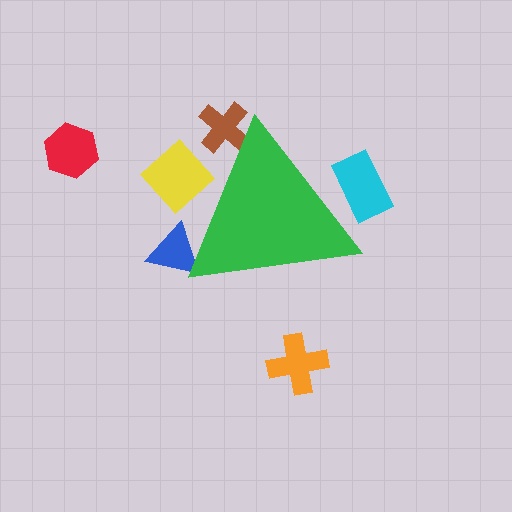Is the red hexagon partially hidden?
No, the red hexagon is fully visible.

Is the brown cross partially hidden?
Yes, the brown cross is partially hidden behind the green triangle.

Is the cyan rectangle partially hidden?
Yes, the cyan rectangle is partially hidden behind the green triangle.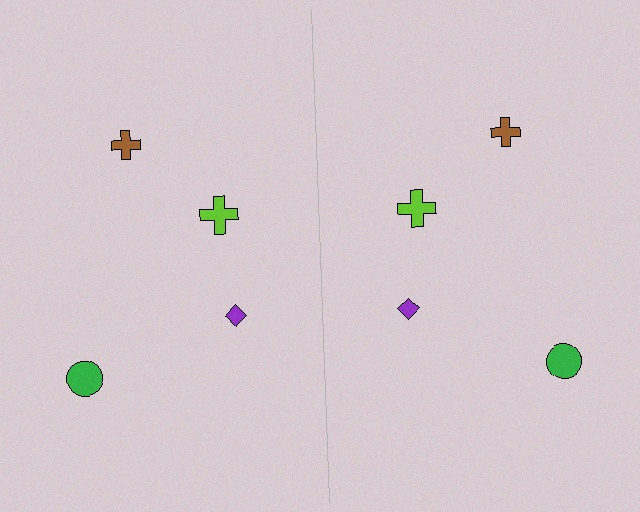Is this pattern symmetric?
Yes, this pattern has bilateral (reflection) symmetry.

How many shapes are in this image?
There are 8 shapes in this image.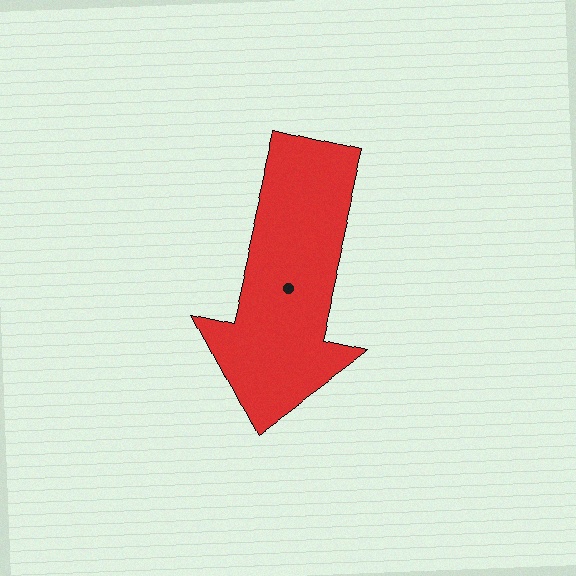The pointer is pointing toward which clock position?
Roughly 6 o'clock.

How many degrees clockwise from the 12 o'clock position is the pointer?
Approximately 193 degrees.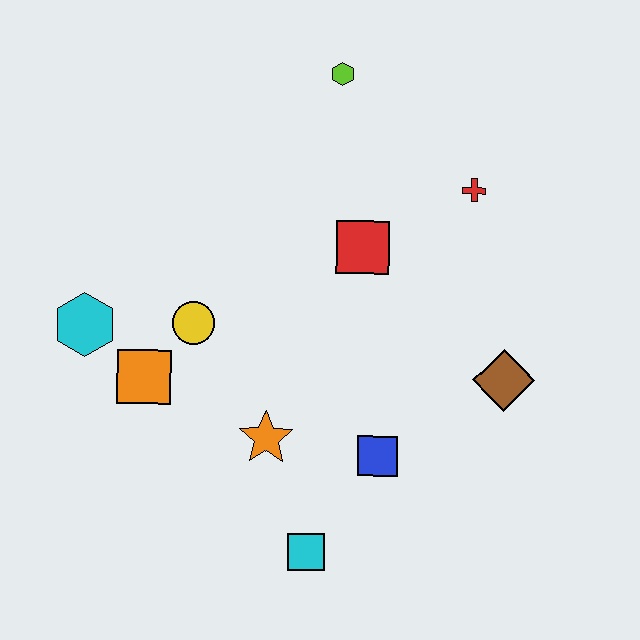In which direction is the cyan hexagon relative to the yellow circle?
The cyan hexagon is to the left of the yellow circle.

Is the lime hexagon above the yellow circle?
Yes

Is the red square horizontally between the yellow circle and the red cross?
Yes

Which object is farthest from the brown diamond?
The cyan hexagon is farthest from the brown diamond.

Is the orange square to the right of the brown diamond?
No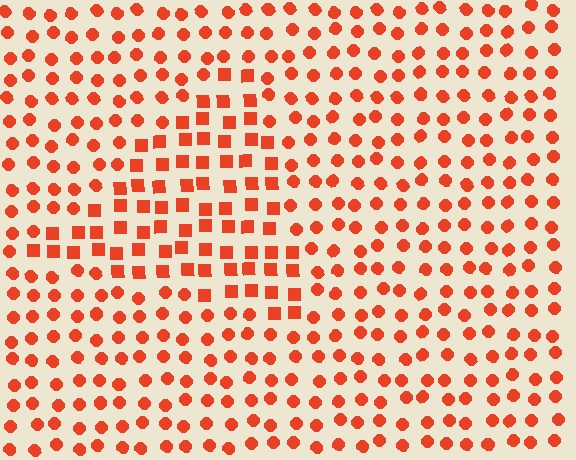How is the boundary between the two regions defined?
The boundary is defined by a change in element shape: squares inside vs. circles outside. All elements share the same color and spacing.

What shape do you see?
I see a triangle.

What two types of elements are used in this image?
The image uses squares inside the triangle region and circles outside it.